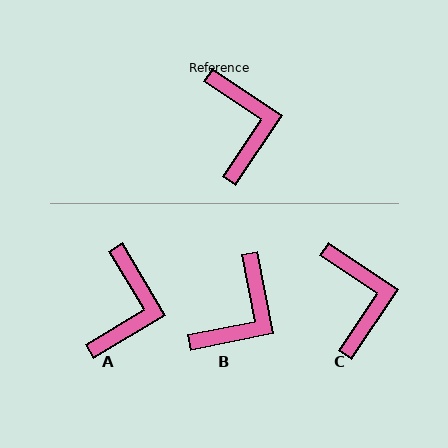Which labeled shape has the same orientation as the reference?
C.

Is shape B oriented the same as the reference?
No, it is off by about 45 degrees.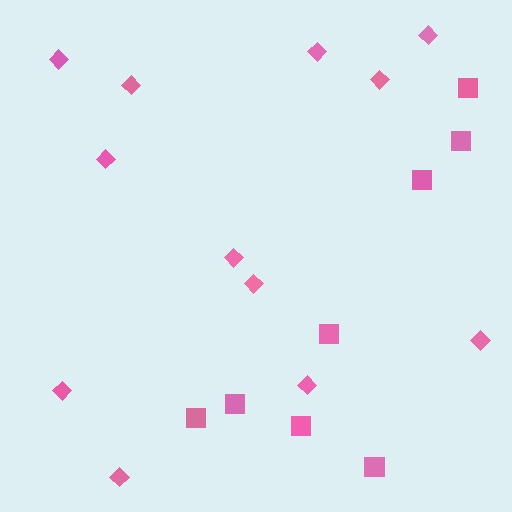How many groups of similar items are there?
There are 2 groups: one group of diamonds (12) and one group of squares (8).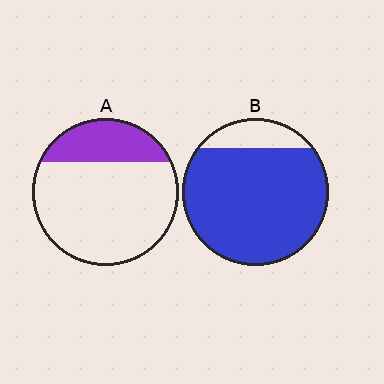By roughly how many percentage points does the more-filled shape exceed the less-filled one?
By roughly 60 percentage points (B over A).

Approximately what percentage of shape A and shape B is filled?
A is approximately 25% and B is approximately 85%.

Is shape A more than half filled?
No.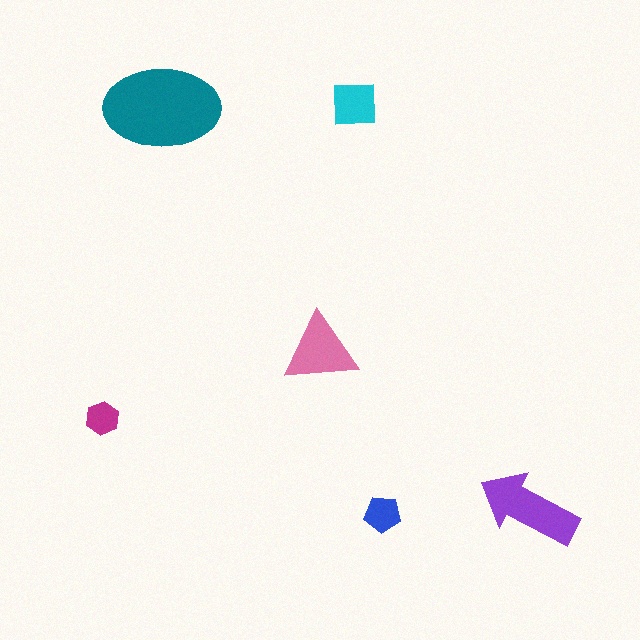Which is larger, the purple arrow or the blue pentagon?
The purple arrow.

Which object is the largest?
The teal ellipse.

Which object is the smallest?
The magenta hexagon.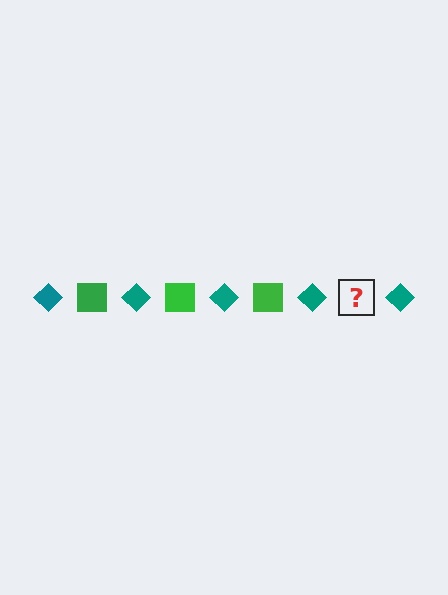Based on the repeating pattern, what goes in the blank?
The blank should be a green square.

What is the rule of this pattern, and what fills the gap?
The rule is that the pattern alternates between teal diamond and green square. The gap should be filled with a green square.